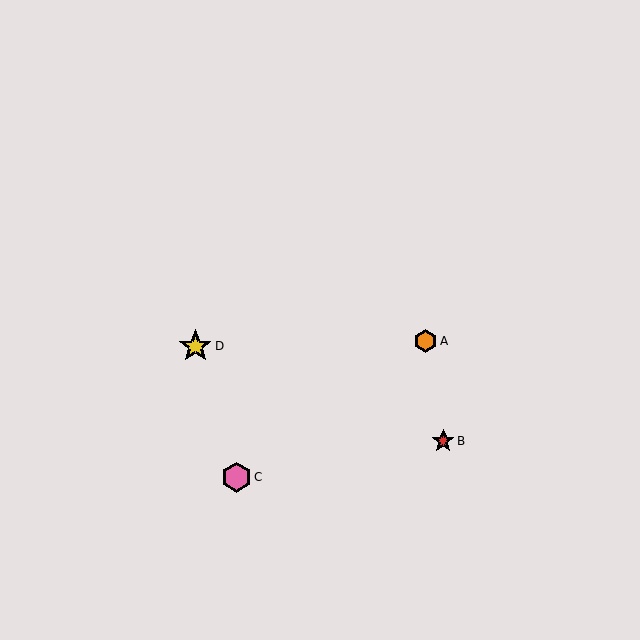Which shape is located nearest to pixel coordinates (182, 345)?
The yellow star (labeled D) at (195, 346) is nearest to that location.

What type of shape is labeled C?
Shape C is a pink hexagon.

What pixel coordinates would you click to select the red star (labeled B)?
Click at (443, 441) to select the red star B.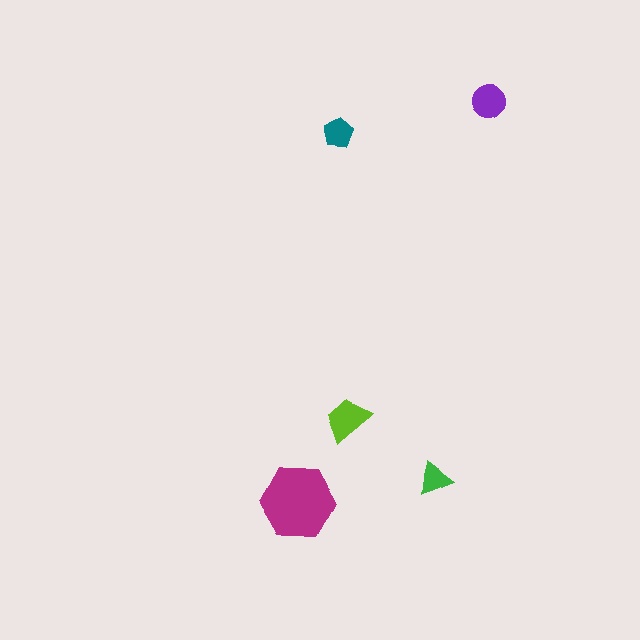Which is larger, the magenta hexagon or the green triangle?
The magenta hexagon.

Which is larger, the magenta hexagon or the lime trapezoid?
The magenta hexagon.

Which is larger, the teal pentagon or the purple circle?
The purple circle.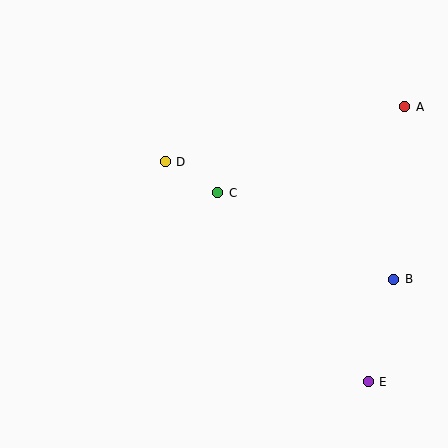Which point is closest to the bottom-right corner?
Point E is closest to the bottom-right corner.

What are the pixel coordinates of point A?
Point A is at (405, 107).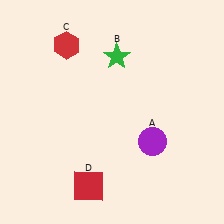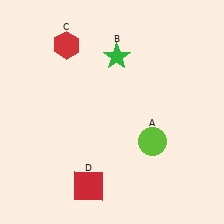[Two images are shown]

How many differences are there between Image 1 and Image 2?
There is 1 difference between the two images.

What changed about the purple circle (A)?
In Image 1, A is purple. In Image 2, it changed to lime.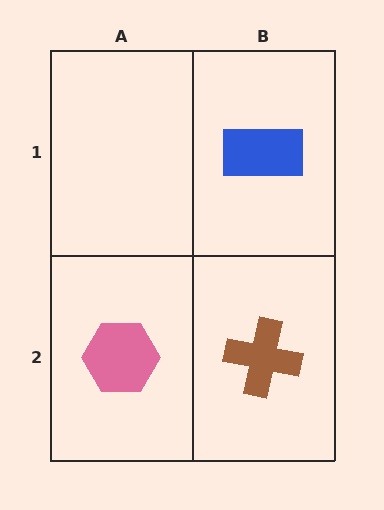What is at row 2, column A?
A pink hexagon.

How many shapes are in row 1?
1 shape.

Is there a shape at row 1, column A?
No, that cell is empty.